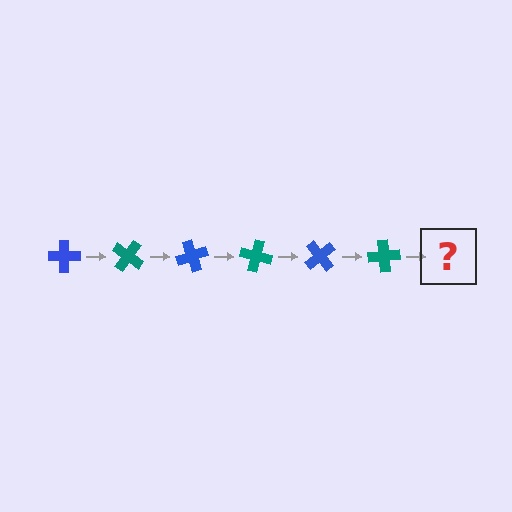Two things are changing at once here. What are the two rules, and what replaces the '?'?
The two rules are that it rotates 35 degrees each step and the color cycles through blue and teal. The '?' should be a blue cross, rotated 210 degrees from the start.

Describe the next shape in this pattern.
It should be a blue cross, rotated 210 degrees from the start.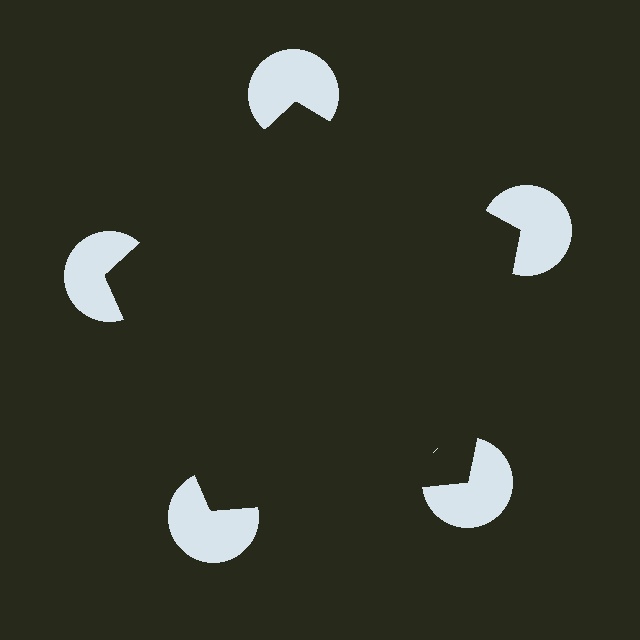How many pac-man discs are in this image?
There are 5 — one at each vertex of the illusory pentagon.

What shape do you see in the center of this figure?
An illusory pentagon — its edges are inferred from the aligned wedge cuts in the pac-man discs, not physically drawn.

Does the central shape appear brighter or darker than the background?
It typically appears slightly darker than the background, even though no actual brightness change is drawn.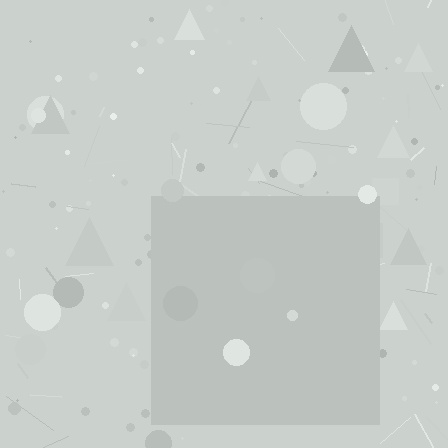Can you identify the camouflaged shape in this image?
The camouflaged shape is a square.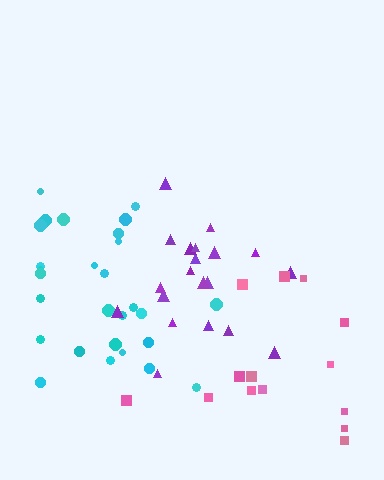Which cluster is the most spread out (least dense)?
Pink.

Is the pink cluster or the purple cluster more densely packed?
Purple.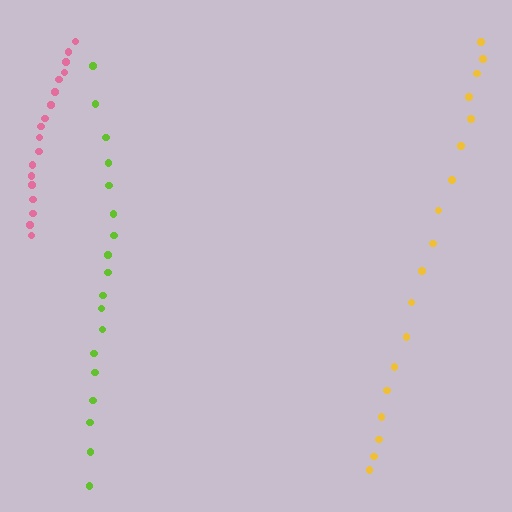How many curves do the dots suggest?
There are 3 distinct paths.